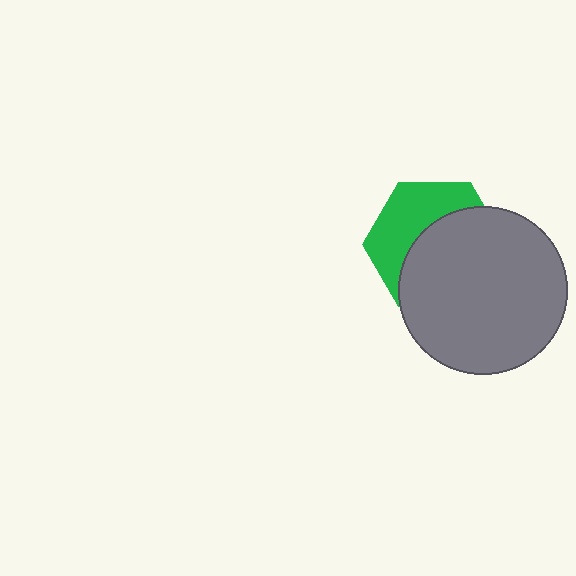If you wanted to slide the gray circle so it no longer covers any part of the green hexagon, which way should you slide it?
Slide it toward the lower-right — that is the most direct way to separate the two shapes.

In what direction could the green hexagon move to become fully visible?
The green hexagon could move toward the upper-left. That would shift it out from behind the gray circle entirely.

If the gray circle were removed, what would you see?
You would see the complete green hexagon.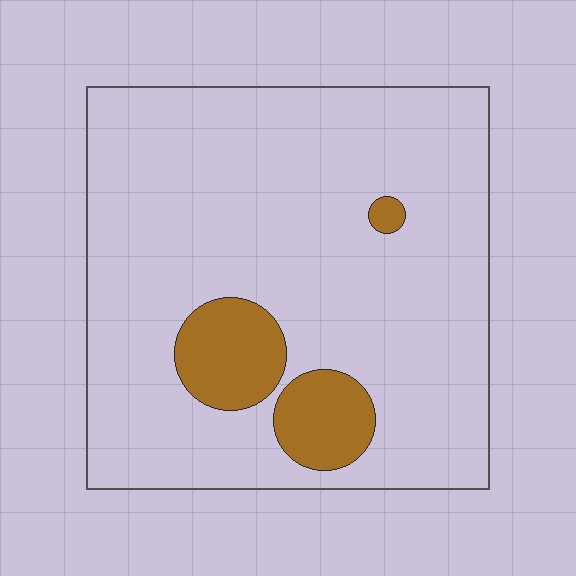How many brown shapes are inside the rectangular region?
3.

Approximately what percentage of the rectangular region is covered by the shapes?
Approximately 10%.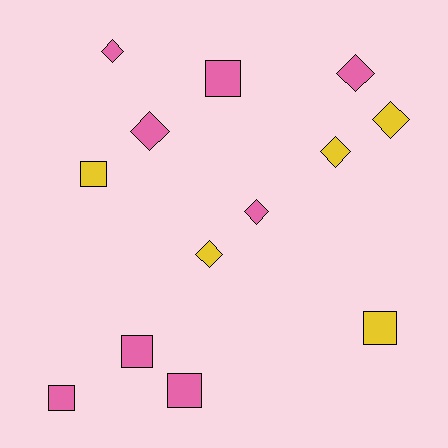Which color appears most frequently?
Pink, with 8 objects.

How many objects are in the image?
There are 13 objects.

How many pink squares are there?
There are 4 pink squares.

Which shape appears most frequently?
Diamond, with 7 objects.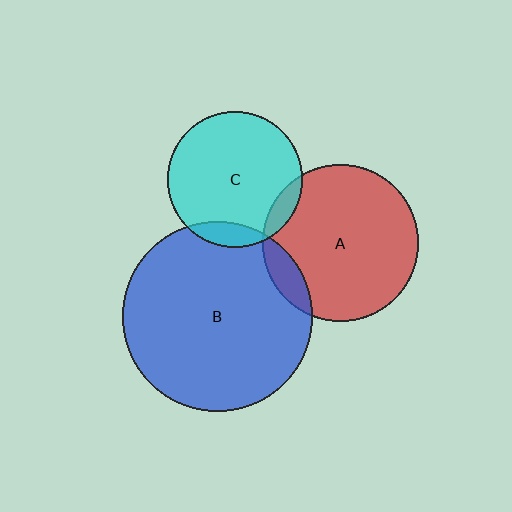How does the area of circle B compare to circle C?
Approximately 2.0 times.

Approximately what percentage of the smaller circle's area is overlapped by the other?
Approximately 10%.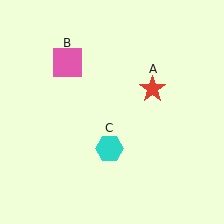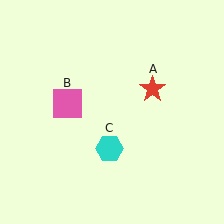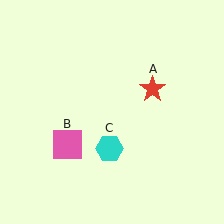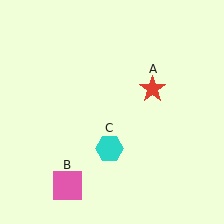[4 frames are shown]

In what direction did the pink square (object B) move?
The pink square (object B) moved down.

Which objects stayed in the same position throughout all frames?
Red star (object A) and cyan hexagon (object C) remained stationary.